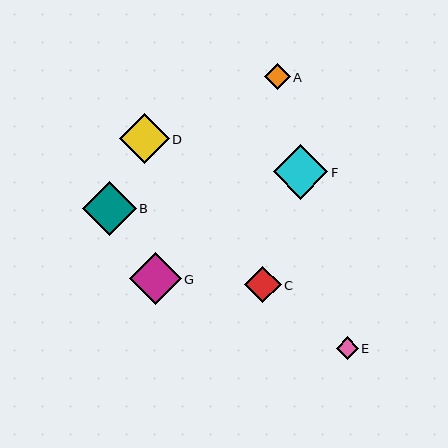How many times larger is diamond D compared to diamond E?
Diamond D is approximately 2.2 times the size of diamond E.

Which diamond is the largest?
Diamond F is the largest with a size of approximately 55 pixels.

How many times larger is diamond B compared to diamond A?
Diamond B is approximately 2.1 times the size of diamond A.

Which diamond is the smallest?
Diamond E is the smallest with a size of approximately 22 pixels.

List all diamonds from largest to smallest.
From largest to smallest: F, B, G, D, C, A, E.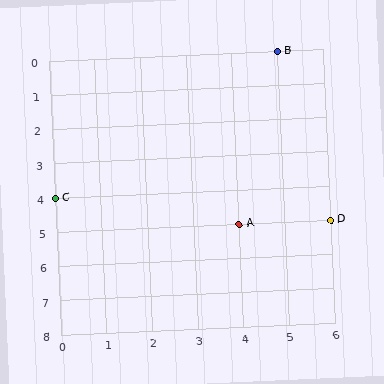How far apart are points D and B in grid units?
Points D and B are 1 column and 5 rows apart (about 5.1 grid units diagonally).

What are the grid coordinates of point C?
Point C is at grid coordinates (0, 4).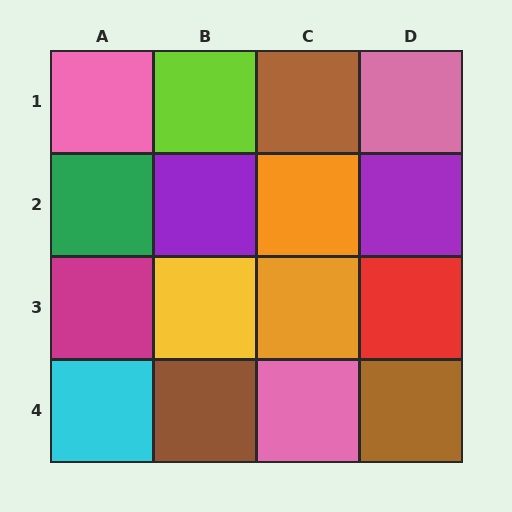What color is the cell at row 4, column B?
Brown.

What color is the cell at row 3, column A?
Magenta.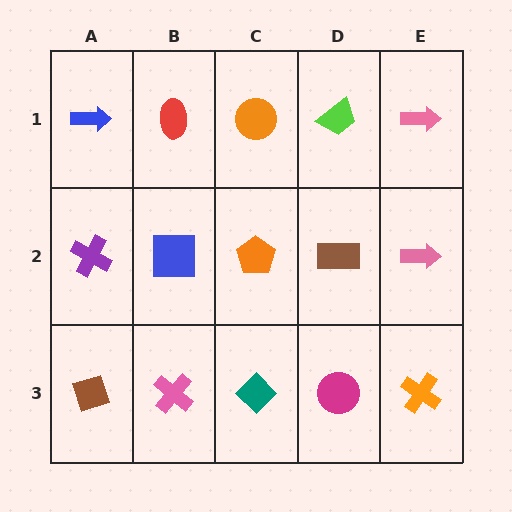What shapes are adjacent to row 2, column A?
A blue arrow (row 1, column A), a brown diamond (row 3, column A), a blue square (row 2, column B).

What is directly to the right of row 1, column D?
A pink arrow.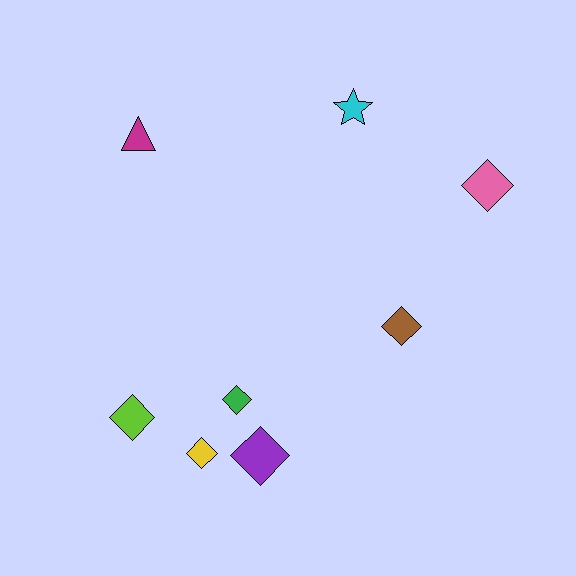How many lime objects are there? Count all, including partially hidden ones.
There is 1 lime object.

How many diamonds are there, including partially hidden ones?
There are 6 diamonds.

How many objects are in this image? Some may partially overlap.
There are 8 objects.